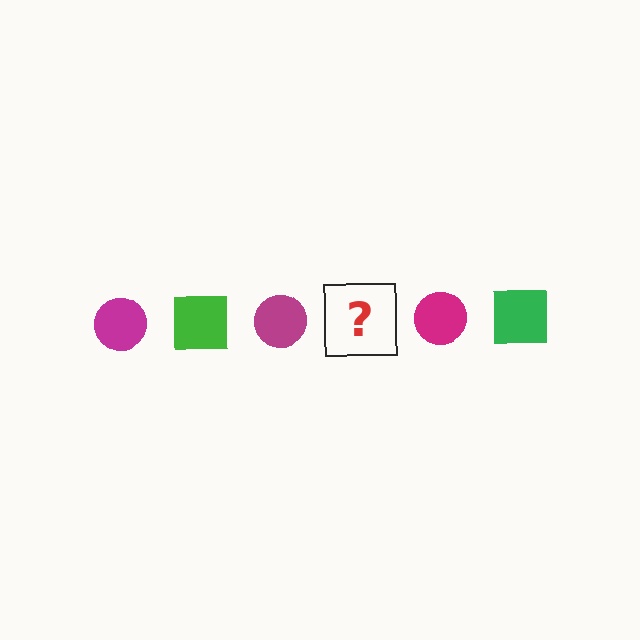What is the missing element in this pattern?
The missing element is a green square.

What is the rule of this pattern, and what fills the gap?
The rule is that the pattern alternates between magenta circle and green square. The gap should be filled with a green square.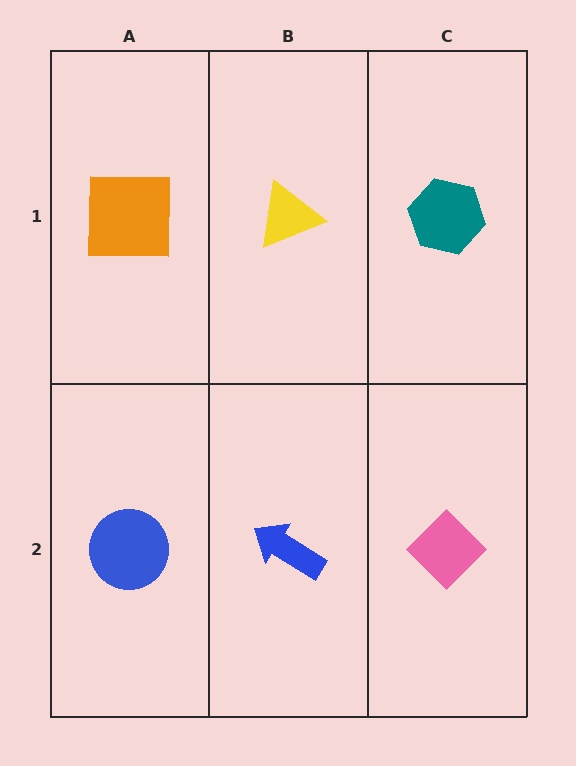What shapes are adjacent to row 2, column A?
An orange square (row 1, column A), a blue arrow (row 2, column B).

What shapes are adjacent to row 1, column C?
A pink diamond (row 2, column C), a yellow triangle (row 1, column B).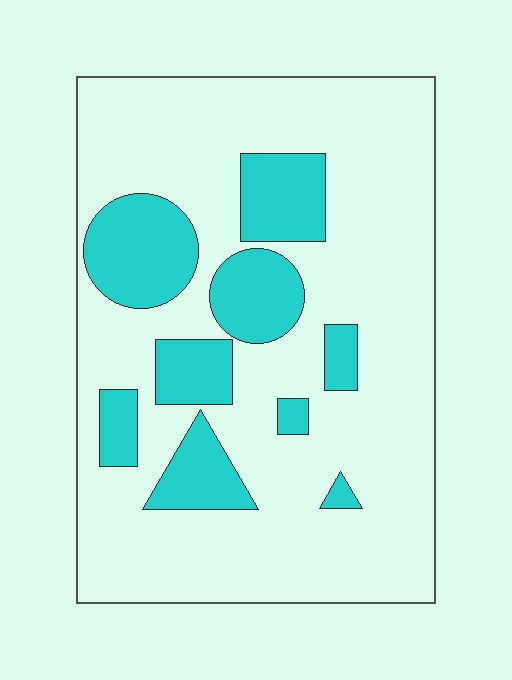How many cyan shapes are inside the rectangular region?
9.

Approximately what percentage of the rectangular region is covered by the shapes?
Approximately 25%.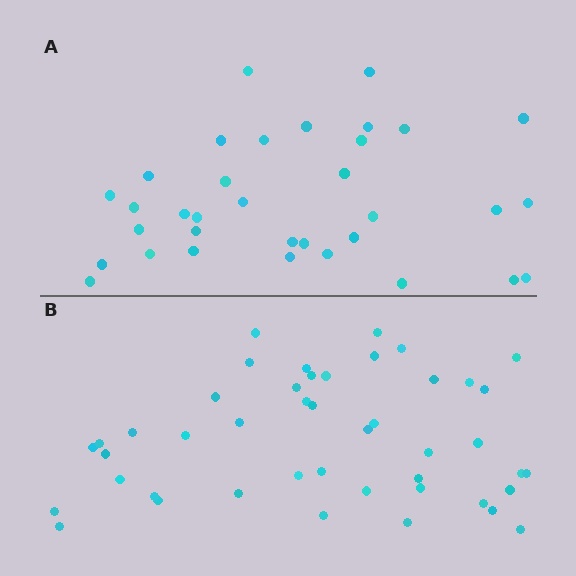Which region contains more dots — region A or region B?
Region B (the bottom region) has more dots.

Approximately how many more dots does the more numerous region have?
Region B has roughly 12 or so more dots than region A.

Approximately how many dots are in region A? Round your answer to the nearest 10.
About 30 dots. (The exact count is 34, which rounds to 30.)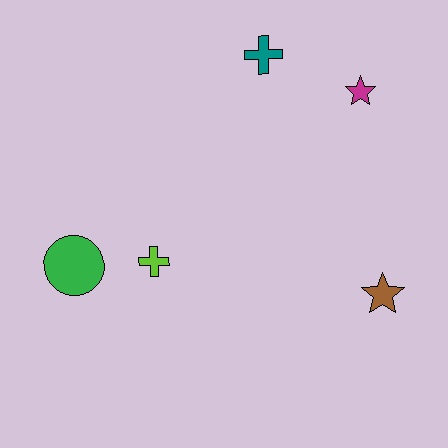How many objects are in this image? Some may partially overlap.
There are 5 objects.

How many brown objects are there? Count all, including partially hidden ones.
There is 1 brown object.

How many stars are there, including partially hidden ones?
There are 2 stars.